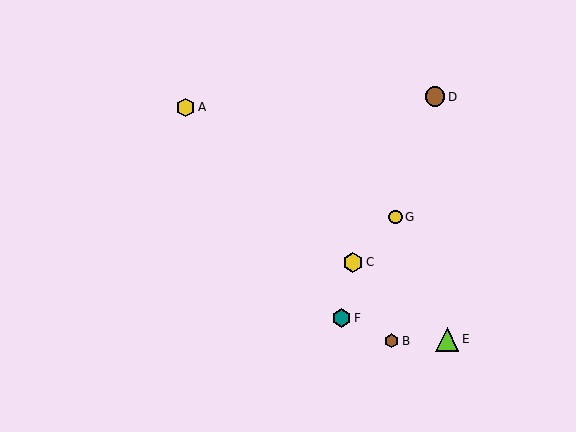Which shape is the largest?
The lime triangle (labeled E) is the largest.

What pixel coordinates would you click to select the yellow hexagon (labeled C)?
Click at (353, 262) to select the yellow hexagon C.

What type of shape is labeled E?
Shape E is a lime triangle.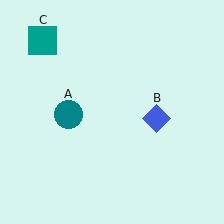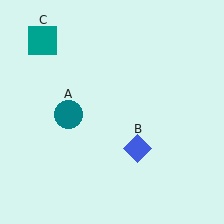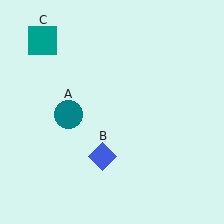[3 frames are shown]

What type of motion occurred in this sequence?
The blue diamond (object B) rotated clockwise around the center of the scene.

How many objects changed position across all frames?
1 object changed position: blue diamond (object B).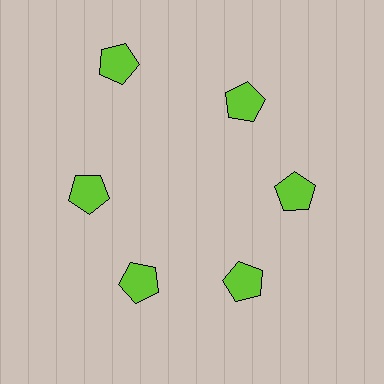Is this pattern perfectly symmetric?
No. The 6 lime pentagons are arranged in a ring, but one element near the 11 o'clock position is pushed outward from the center, breaking the 6-fold rotational symmetry.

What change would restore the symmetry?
The symmetry would be restored by moving it inward, back onto the ring so that all 6 pentagons sit at equal angles and equal distance from the center.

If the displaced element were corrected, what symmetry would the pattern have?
It would have 6-fold rotational symmetry — the pattern would map onto itself every 60 degrees.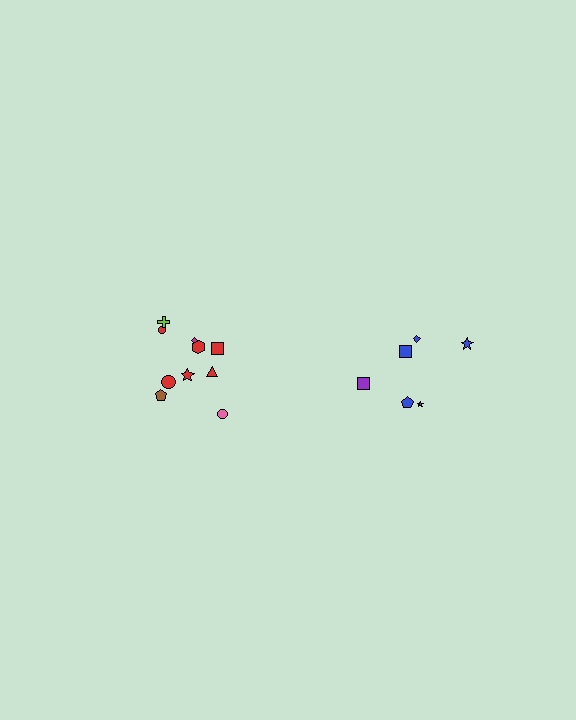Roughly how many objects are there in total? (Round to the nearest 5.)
Roughly 15 objects in total.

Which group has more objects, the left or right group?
The left group.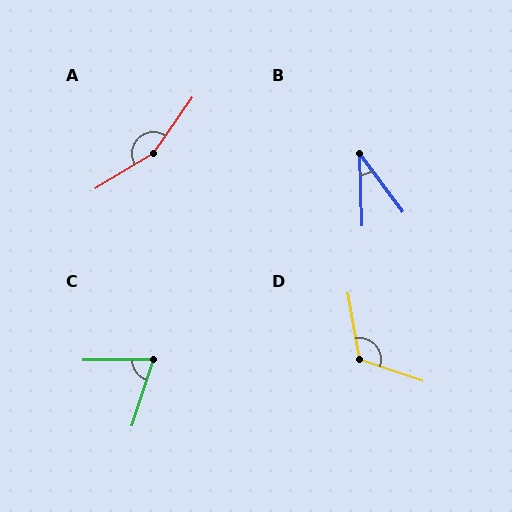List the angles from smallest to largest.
B (35°), C (72°), D (119°), A (156°).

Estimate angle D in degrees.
Approximately 119 degrees.